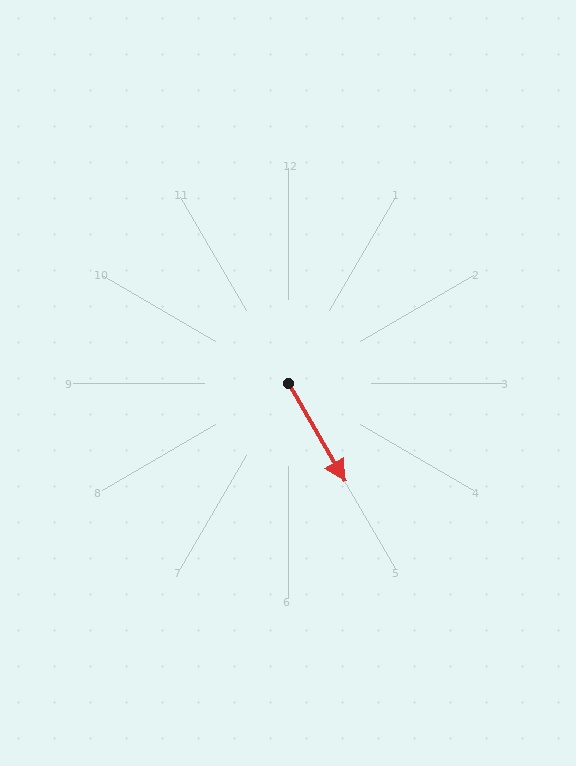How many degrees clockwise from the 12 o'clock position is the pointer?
Approximately 150 degrees.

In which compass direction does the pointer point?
Southeast.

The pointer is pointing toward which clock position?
Roughly 5 o'clock.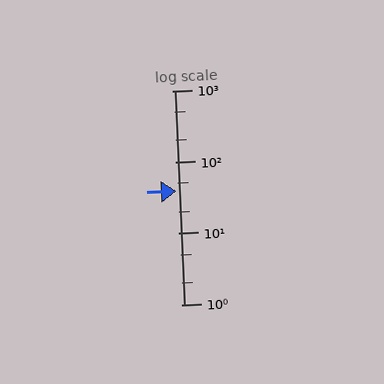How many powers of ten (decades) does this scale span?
The scale spans 3 decades, from 1 to 1000.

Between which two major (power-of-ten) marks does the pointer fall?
The pointer is between 10 and 100.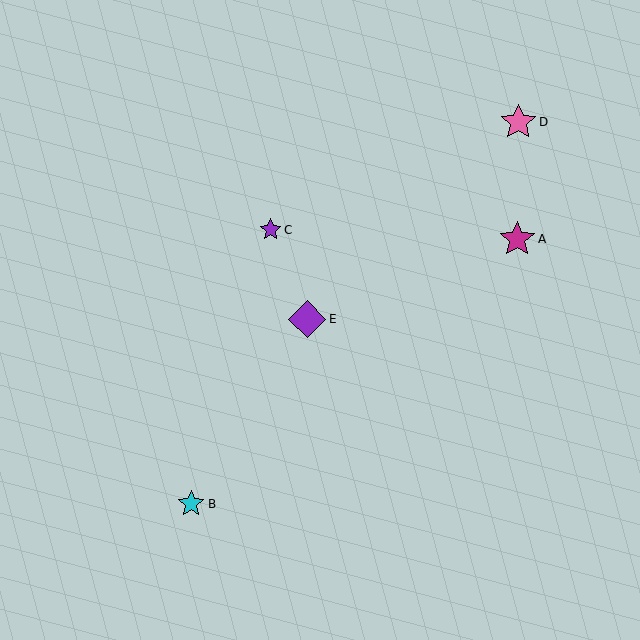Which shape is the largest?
The purple diamond (labeled E) is the largest.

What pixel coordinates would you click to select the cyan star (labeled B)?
Click at (191, 504) to select the cyan star B.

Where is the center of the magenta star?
The center of the magenta star is at (517, 239).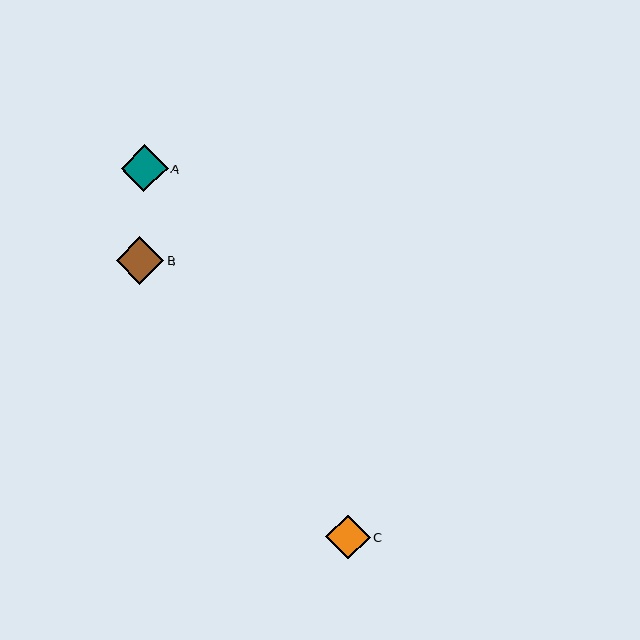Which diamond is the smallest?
Diamond C is the smallest with a size of approximately 45 pixels.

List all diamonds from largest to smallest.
From largest to smallest: B, A, C.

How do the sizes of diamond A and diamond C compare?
Diamond A and diamond C are approximately the same size.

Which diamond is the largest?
Diamond B is the largest with a size of approximately 48 pixels.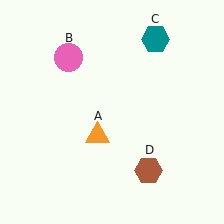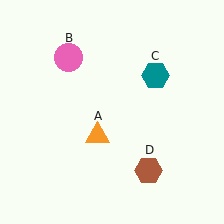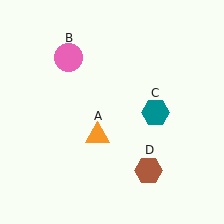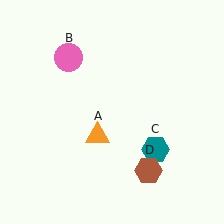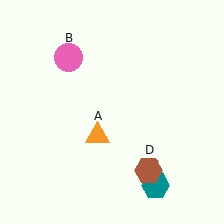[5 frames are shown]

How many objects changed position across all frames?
1 object changed position: teal hexagon (object C).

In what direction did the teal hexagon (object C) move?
The teal hexagon (object C) moved down.